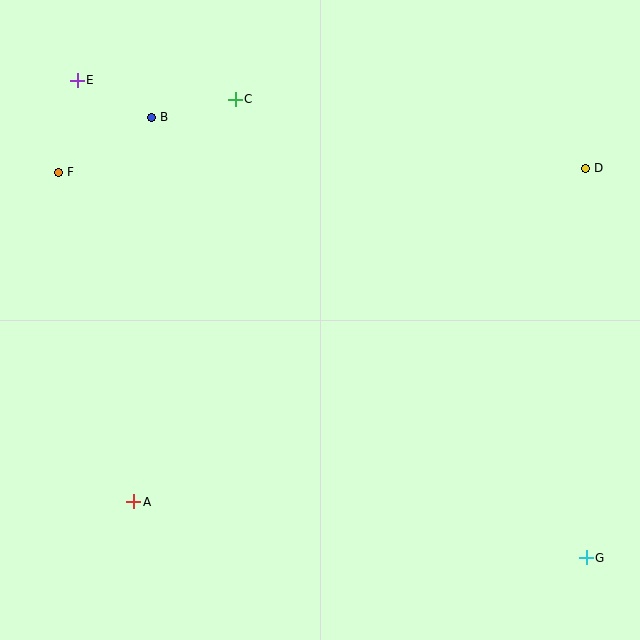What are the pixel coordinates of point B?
Point B is at (151, 117).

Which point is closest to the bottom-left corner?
Point A is closest to the bottom-left corner.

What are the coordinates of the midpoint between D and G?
The midpoint between D and G is at (586, 363).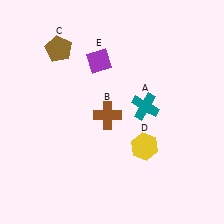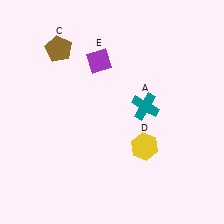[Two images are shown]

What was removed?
The brown cross (B) was removed in Image 2.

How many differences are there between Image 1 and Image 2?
There is 1 difference between the two images.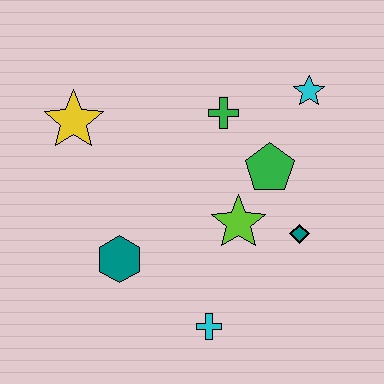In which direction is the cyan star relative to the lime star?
The cyan star is above the lime star.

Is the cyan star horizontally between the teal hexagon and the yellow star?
No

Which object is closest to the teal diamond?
The lime star is closest to the teal diamond.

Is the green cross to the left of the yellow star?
No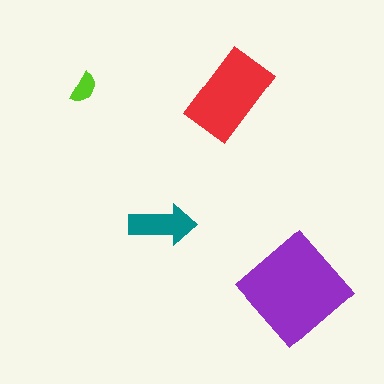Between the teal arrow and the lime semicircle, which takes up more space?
The teal arrow.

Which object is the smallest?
The lime semicircle.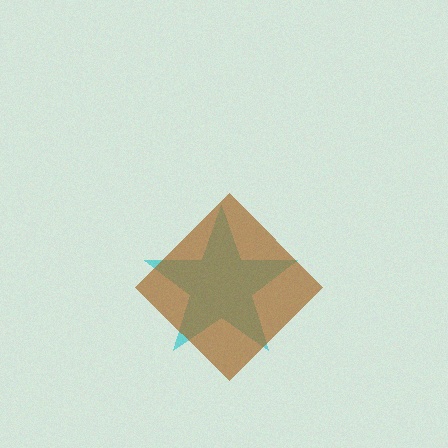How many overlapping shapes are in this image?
There are 2 overlapping shapes in the image.